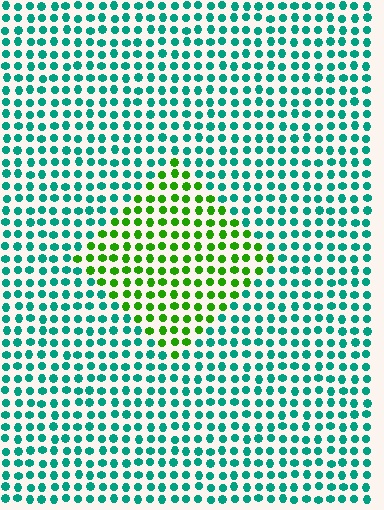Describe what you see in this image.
The image is filled with small teal elements in a uniform arrangement. A diamond-shaped region is visible where the elements are tinted to a slightly different hue, forming a subtle color boundary.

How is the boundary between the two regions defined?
The boundary is defined purely by a slight shift in hue (about 59 degrees). Spacing, size, and orientation are identical on both sides.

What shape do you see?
I see a diamond.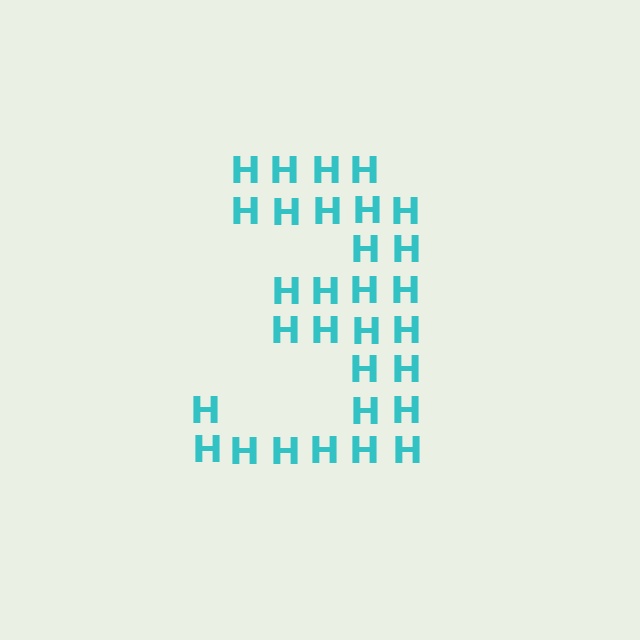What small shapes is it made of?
It is made of small letter H's.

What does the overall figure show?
The overall figure shows the digit 3.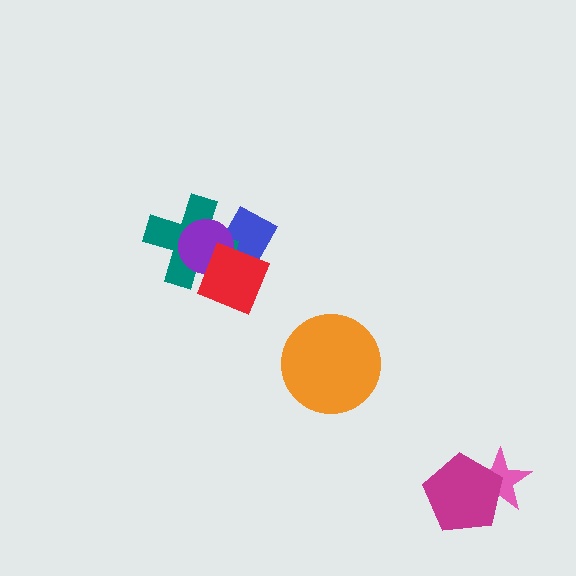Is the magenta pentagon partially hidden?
No, no other shape covers it.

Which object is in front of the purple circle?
The red diamond is in front of the purple circle.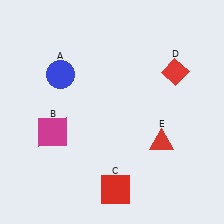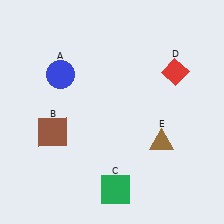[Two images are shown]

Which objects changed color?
B changed from magenta to brown. C changed from red to green. E changed from red to brown.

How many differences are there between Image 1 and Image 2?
There are 3 differences between the two images.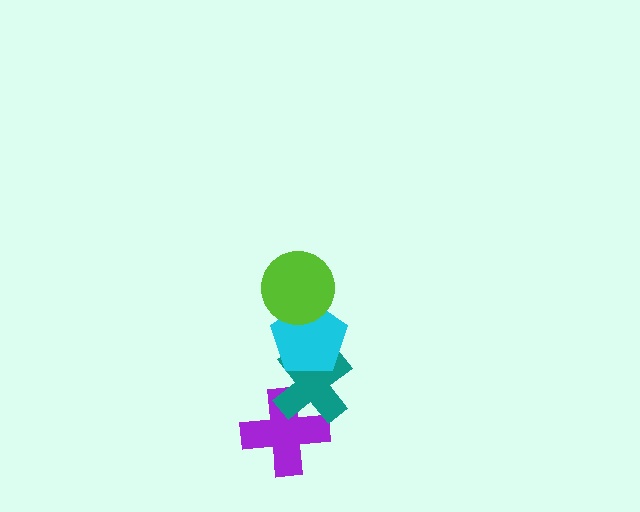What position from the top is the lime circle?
The lime circle is 1st from the top.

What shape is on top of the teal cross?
The cyan pentagon is on top of the teal cross.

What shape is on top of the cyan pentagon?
The lime circle is on top of the cyan pentagon.